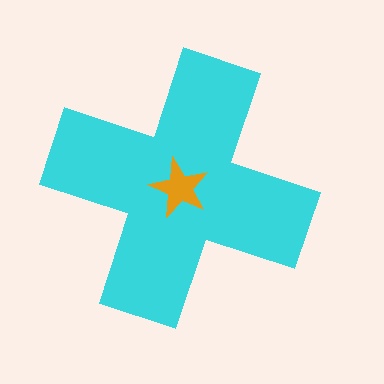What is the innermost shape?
The orange star.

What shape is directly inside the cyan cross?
The orange star.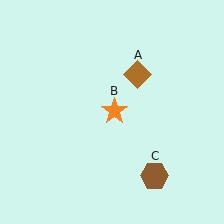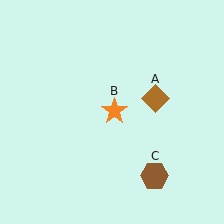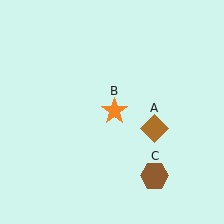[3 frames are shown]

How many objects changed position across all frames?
1 object changed position: brown diamond (object A).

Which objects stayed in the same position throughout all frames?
Orange star (object B) and brown hexagon (object C) remained stationary.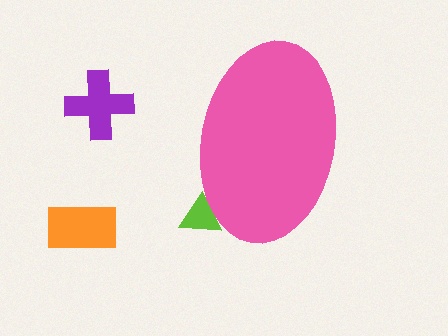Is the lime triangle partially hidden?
Yes, the lime triangle is partially hidden behind the pink ellipse.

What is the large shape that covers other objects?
A pink ellipse.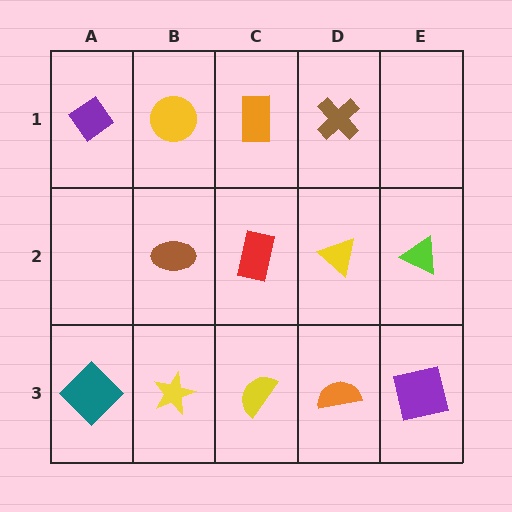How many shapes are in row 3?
5 shapes.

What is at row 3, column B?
A yellow star.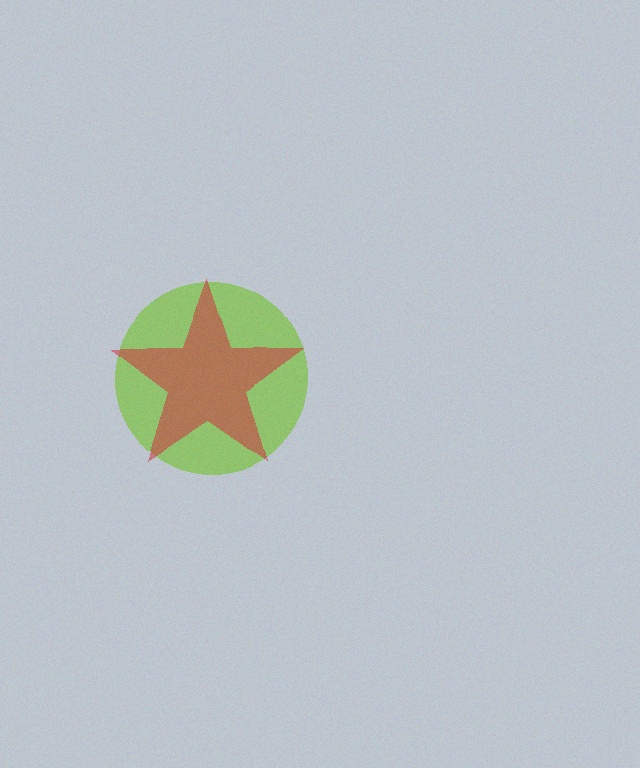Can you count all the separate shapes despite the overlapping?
Yes, there are 2 separate shapes.